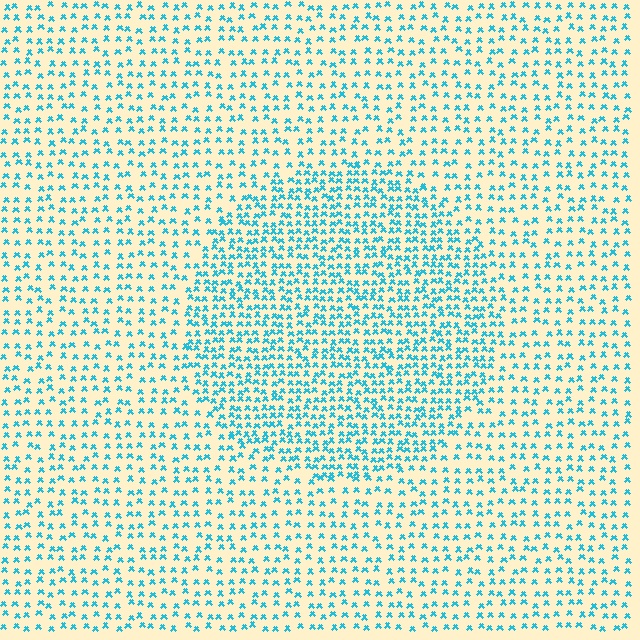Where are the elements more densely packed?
The elements are more densely packed inside the circle boundary.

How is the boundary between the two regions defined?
The boundary is defined by a change in element density (approximately 1.8x ratio). All elements are the same color, size, and shape.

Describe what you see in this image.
The image contains small cyan elements arranged at two different densities. A circle-shaped region is visible where the elements are more densely packed than the surrounding area.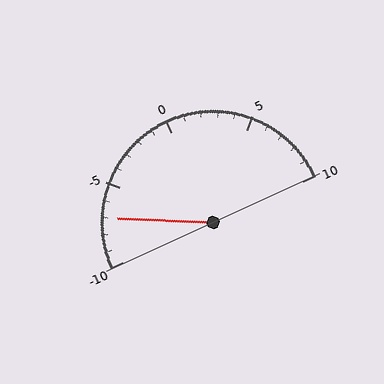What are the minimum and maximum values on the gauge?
The gauge ranges from -10 to 10.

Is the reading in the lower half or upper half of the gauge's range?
The reading is in the lower half of the range (-10 to 10).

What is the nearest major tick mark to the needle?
The nearest major tick mark is -5.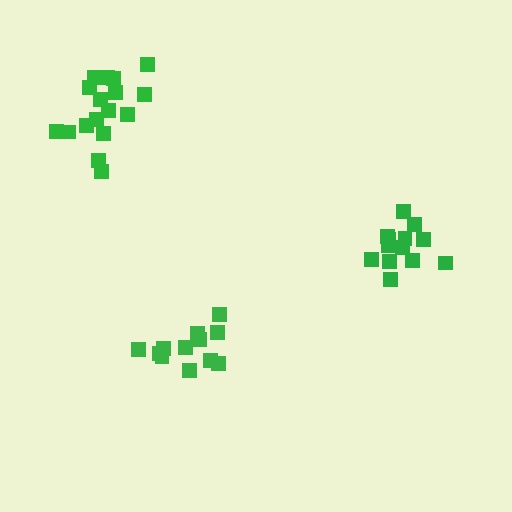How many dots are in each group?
Group 1: 13 dots, Group 2: 12 dots, Group 3: 17 dots (42 total).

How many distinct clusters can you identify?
There are 3 distinct clusters.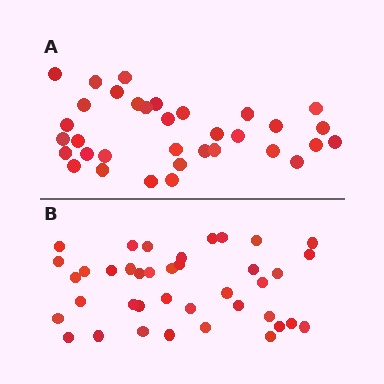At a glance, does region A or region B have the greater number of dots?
Region B (the bottom region) has more dots.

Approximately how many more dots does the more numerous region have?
Region B has about 5 more dots than region A.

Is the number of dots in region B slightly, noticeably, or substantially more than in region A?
Region B has only slightly more — the two regions are fairly close. The ratio is roughly 1.1 to 1.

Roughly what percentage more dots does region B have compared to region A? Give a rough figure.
About 15% more.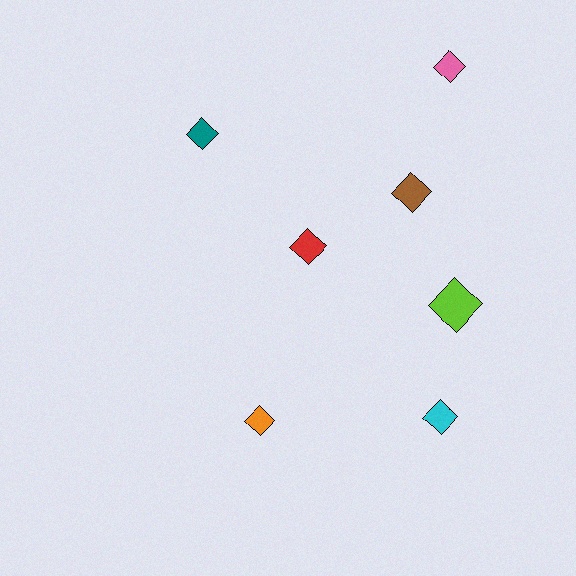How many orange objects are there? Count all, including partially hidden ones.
There is 1 orange object.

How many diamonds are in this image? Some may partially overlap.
There are 7 diamonds.